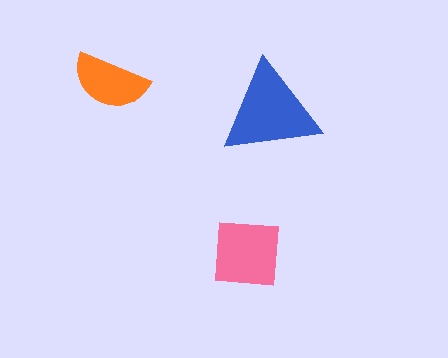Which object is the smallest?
The orange semicircle.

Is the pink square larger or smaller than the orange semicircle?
Larger.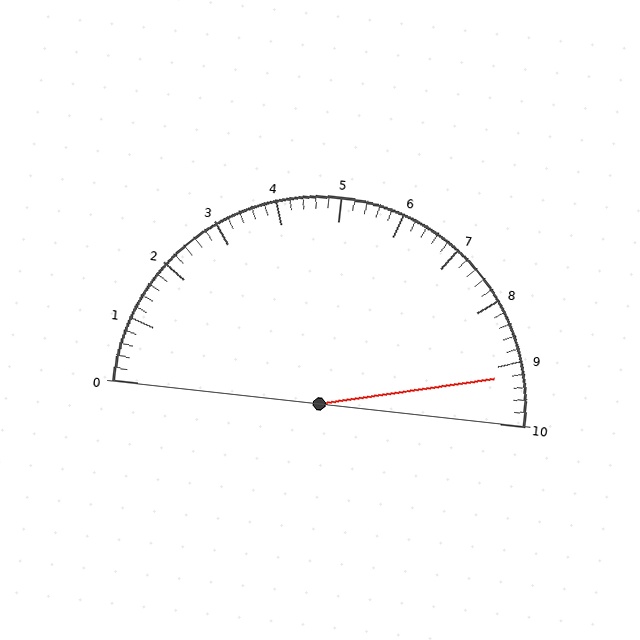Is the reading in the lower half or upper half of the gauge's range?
The reading is in the upper half of the range (0 to 10).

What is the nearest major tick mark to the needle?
The nearest major tick mark is 9.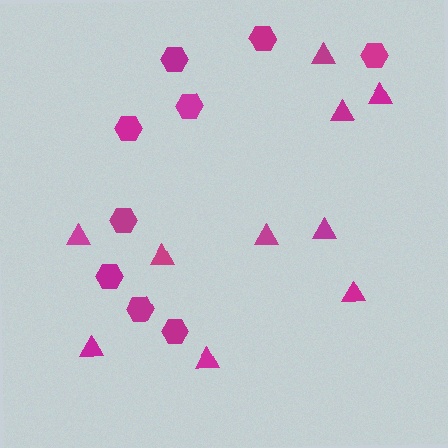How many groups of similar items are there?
There are 2 groups: one group of triangles (10) and one group of hexagons (9).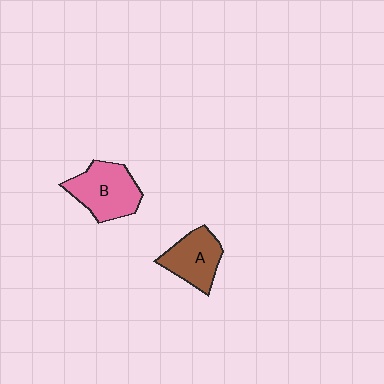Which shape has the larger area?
Shape B (pink).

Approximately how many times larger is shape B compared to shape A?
Approximately 1.2 times.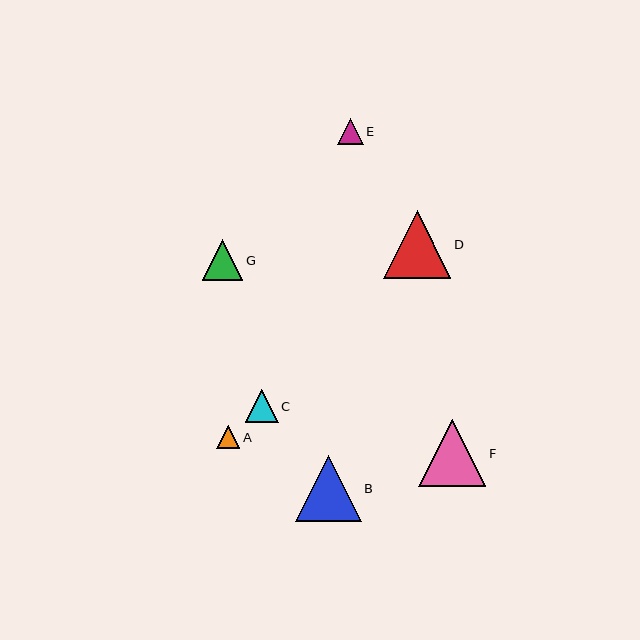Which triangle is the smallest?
Triangle A is the smallest with a size of approximately 23 pixels.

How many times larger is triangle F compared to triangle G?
Triangle F is approximately 1.7 times the size of triangle G.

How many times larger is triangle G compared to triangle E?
Triangle G is approximately 1.6 times the size of triangle E.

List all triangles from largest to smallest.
From largest to smallest: D, F, B, G, C, E, A.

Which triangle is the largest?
Triangle D is the largest with a size of approximately 67 pixels.